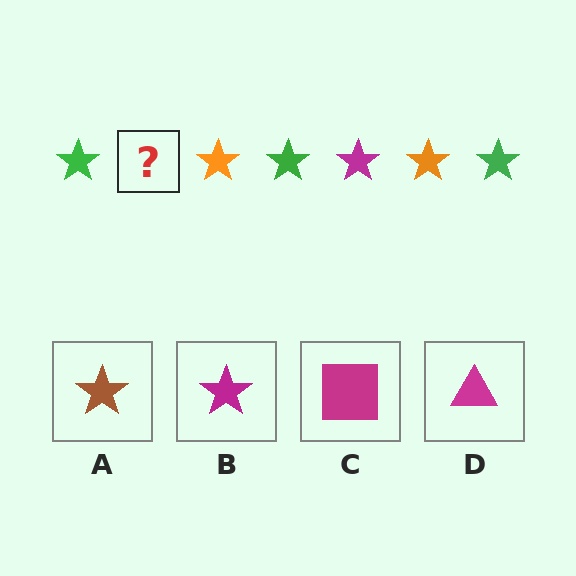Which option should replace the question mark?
Option B.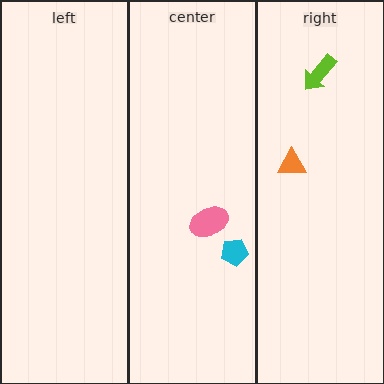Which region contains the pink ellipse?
The center region.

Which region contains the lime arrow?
The right region.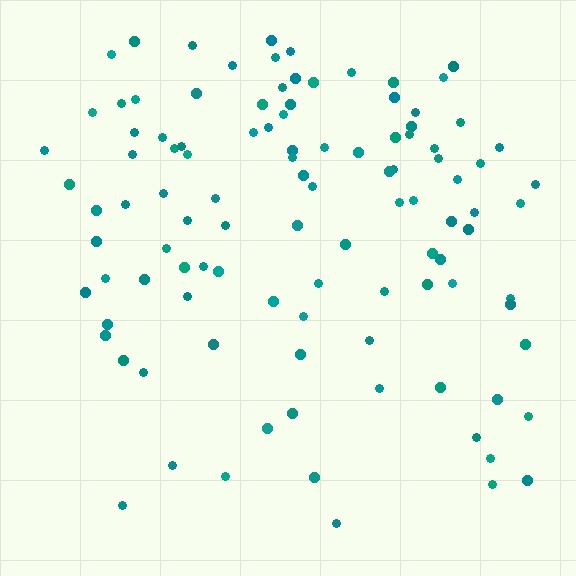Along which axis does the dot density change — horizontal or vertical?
Vertical.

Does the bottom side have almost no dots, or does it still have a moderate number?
Still a moderate number, just noticeably fewer than the top.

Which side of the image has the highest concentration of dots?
The top.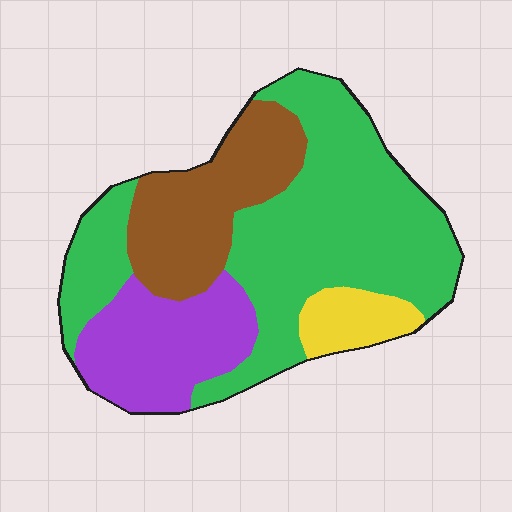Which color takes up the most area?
Green, at roughly 50%.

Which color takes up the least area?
Yellow, at roughly 5%.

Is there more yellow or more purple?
Purple.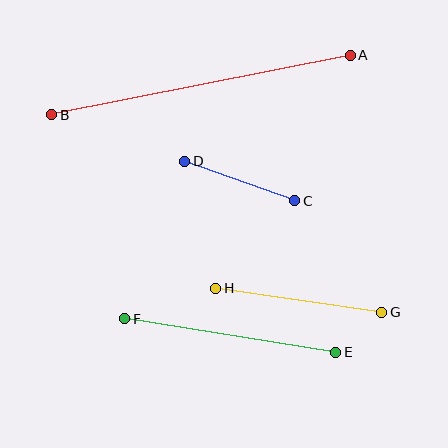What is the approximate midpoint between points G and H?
The midpoint is at approximately (299, 300) pixels.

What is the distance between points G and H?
The distance is approximately 168 pixels.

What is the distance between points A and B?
The distance is approximately 304 pixels.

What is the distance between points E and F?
The distance is approximately 213 pixels.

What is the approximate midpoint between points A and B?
The midpoint is at approximately (201, 85) pixels.